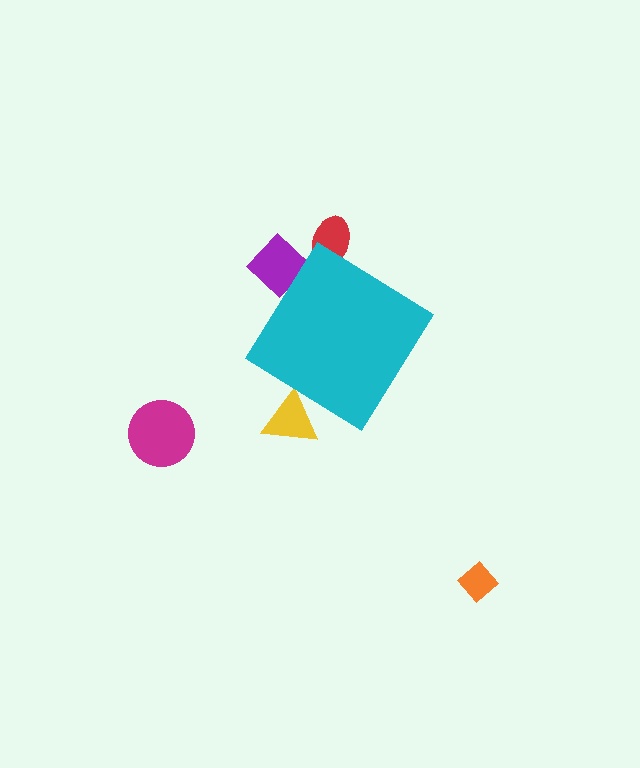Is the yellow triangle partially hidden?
Yes, the yellow triangle is partially hidden behind the cyan diamond.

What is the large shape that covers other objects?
A cyan diamond.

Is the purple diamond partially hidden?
Yes, the purple diamond is partially hidden behind the cyan diamond.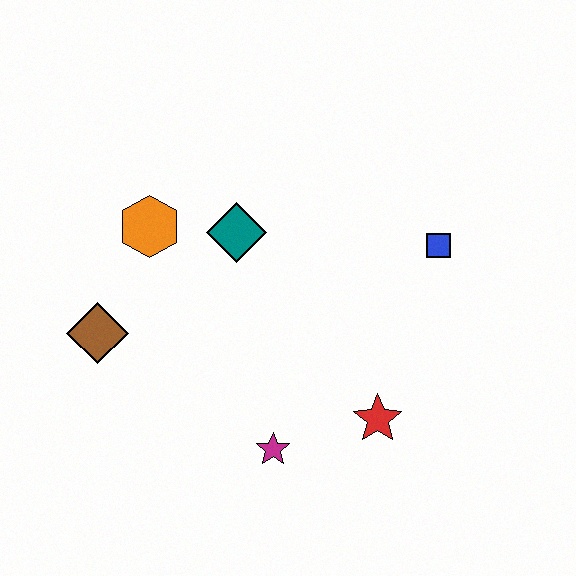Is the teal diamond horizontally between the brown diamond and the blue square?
Yes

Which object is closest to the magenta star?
The red star is closest to the magenta star.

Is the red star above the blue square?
No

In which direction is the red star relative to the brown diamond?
The red star is to the right of the brown diamond.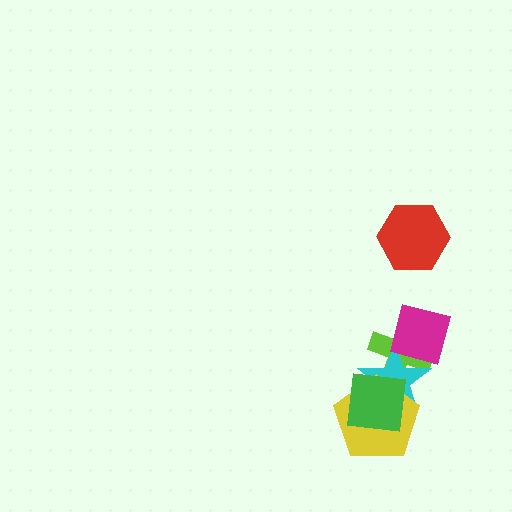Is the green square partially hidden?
No, no other shape covers it.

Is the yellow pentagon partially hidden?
Yes, it is partially covered by another shape.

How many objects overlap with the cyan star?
4 objects overlap with the cyan star.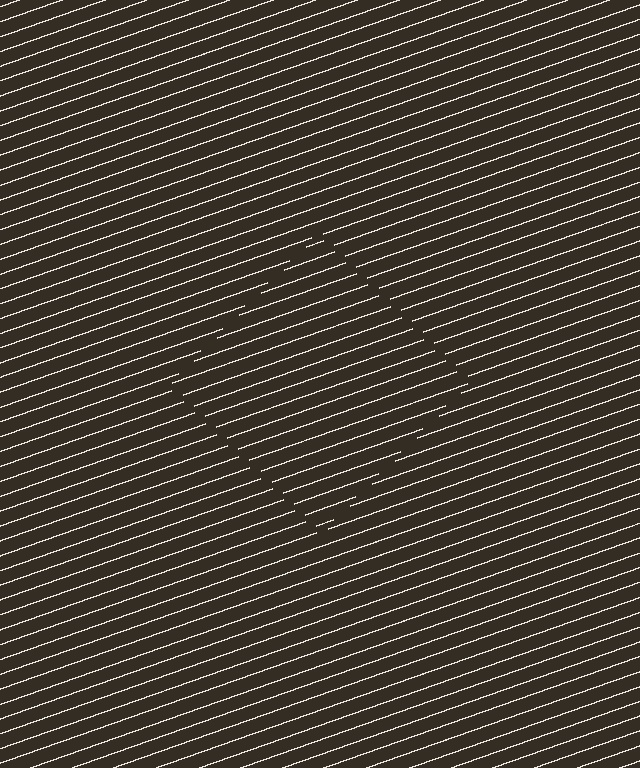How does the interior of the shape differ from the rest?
The interior of the shape contains the same grating, shifted by half a period — the contour is defined by the phase discontinuity where line-ends from the inner and outer gratings abut.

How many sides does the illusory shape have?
4 sides — the line-ends trace a square.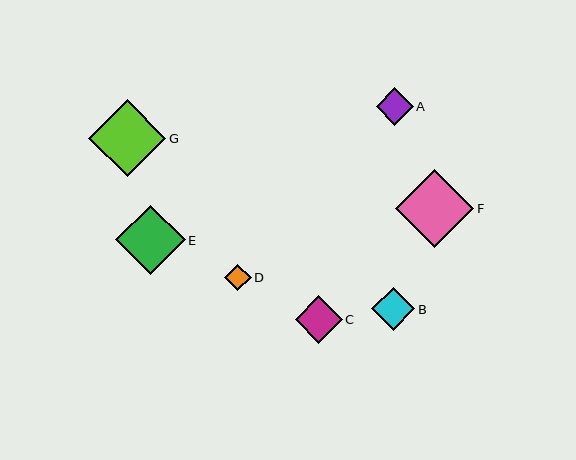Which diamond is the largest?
Diamond F is the largest with a size of approximately 79 pixels.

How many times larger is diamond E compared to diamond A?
Diamond E is approximately 1.9 times the size of diamond A.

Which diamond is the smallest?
Diamond D is the smallest with a size of approximately 26 pixels.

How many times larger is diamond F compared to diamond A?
Diamond F is approximately 2.1 times the size of diamond A.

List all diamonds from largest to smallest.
From largest to smallest: F, G, E, C, B, A, D.